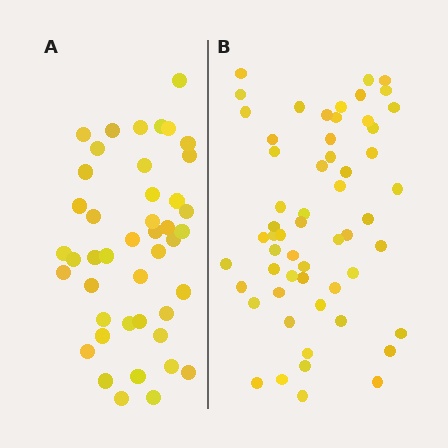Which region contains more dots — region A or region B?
Region B (the right region) has more dots.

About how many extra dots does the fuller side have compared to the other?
Region B has approximately 15 more dots than region A.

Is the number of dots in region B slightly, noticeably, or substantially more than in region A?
Region B has noticeably more, but not dramatically so. The ratio is roughly 1.3 to 1.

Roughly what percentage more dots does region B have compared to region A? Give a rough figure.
About 30% more.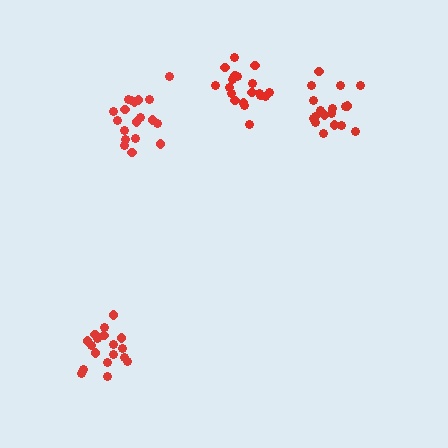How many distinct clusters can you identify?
There are 4 distinct clusters.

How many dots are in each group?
Group 1: 19 dots, Group 2: 18 dots, Group 3: 19 dots, Group 4: 18 dots (74 total).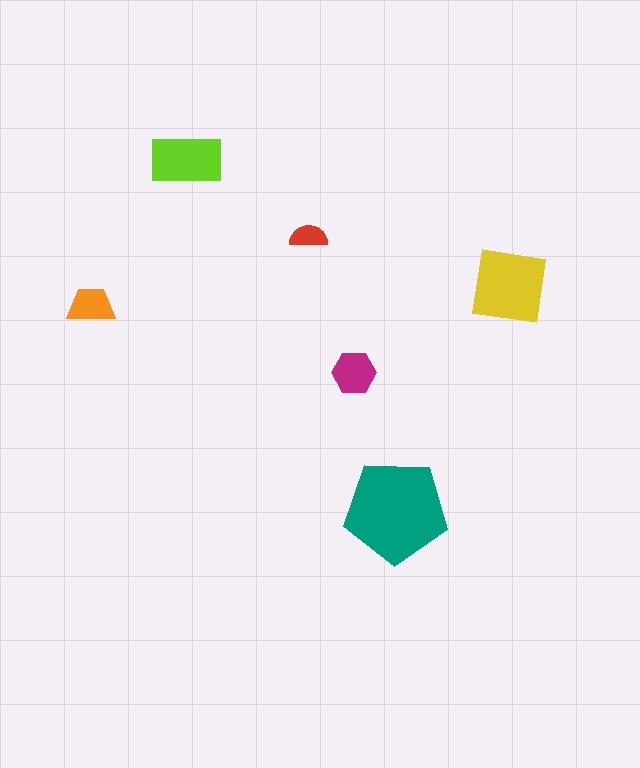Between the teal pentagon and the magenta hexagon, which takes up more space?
The teal pentagon.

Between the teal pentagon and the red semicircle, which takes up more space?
The teal pentagon.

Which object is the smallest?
The red semicircle.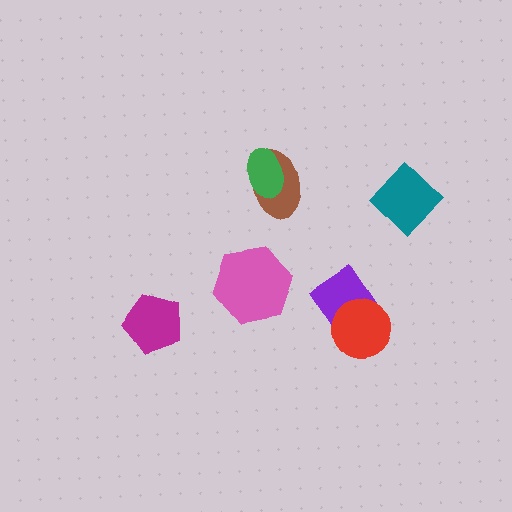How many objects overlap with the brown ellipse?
1 object overlaps with the brown ellipse.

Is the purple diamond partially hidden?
Yes, it is partially covered by another shape.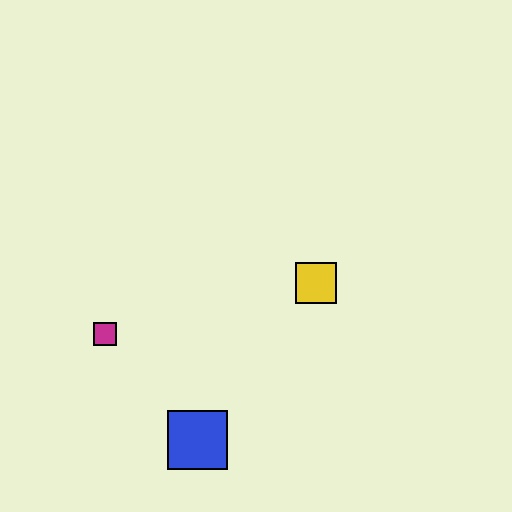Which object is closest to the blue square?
The magenta square is closest to the blue square.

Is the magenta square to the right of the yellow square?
No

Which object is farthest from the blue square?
The yellow square is farthest from the blue square.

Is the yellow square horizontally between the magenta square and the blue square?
No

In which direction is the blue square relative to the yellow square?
The blue square is below the yellow square.